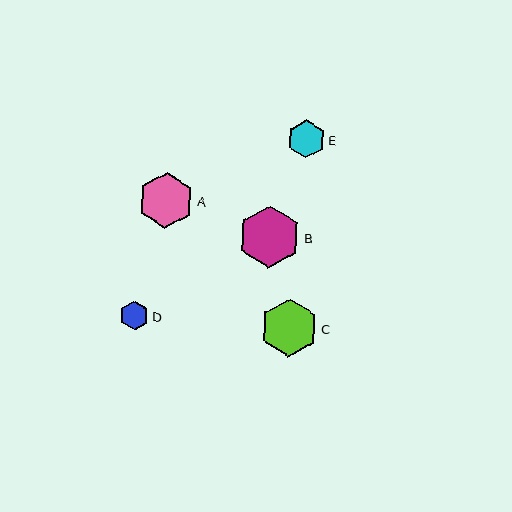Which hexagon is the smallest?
Hexagon D is the smallest with a size of approximately 29 pixels.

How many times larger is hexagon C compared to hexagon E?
Hexagon C is approximately 1.5 times the size of hexagon E.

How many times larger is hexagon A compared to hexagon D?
Hexagon A is approximately 1.9 times the size of hexagon D.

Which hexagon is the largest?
Hexagon B is the largest with a size of approximately 62 pixels.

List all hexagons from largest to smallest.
From largest to smallest: B, C, A, E, D.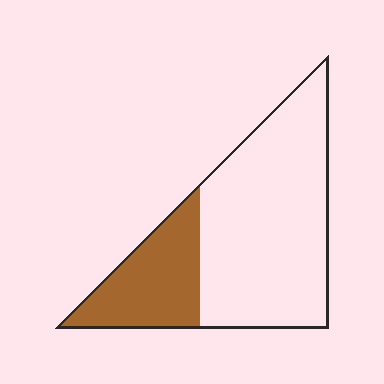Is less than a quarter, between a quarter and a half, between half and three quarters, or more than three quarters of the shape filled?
Between a quarter and a half.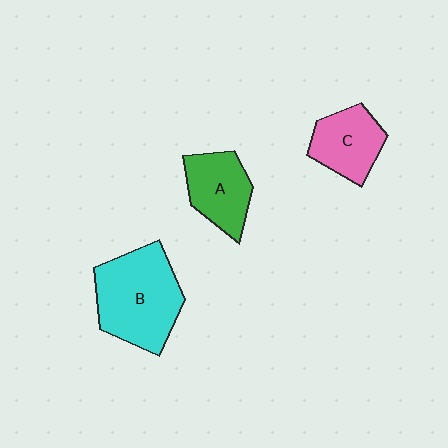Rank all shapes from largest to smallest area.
From largest to smallest: B (cyan), A (green), C (pink).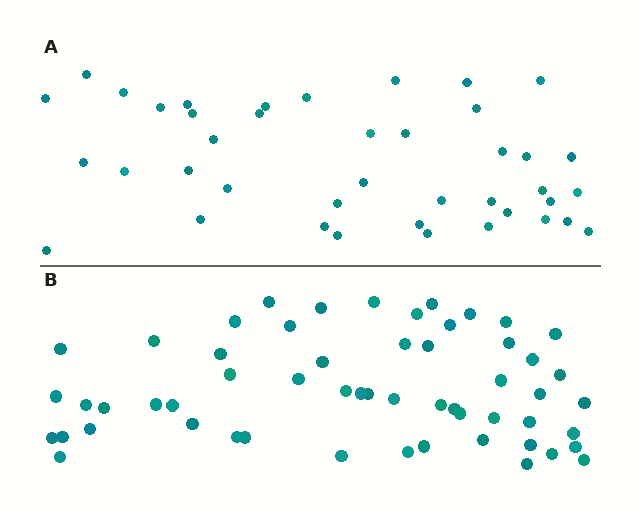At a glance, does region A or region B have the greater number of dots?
Region B (the bottom region) has more dots.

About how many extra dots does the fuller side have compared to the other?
Region B has approximately 15 more dots than region A.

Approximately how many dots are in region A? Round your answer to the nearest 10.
About 40 dots. (The exact count is 41, which rounds to 40.)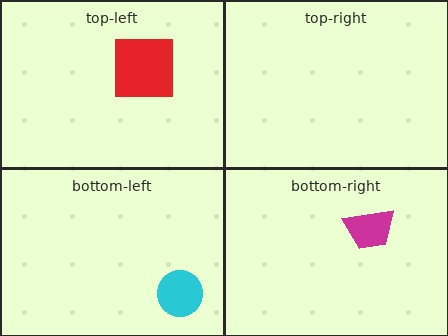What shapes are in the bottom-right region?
The magenta trapezoid.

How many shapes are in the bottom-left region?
1.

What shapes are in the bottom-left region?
The cyan circle.